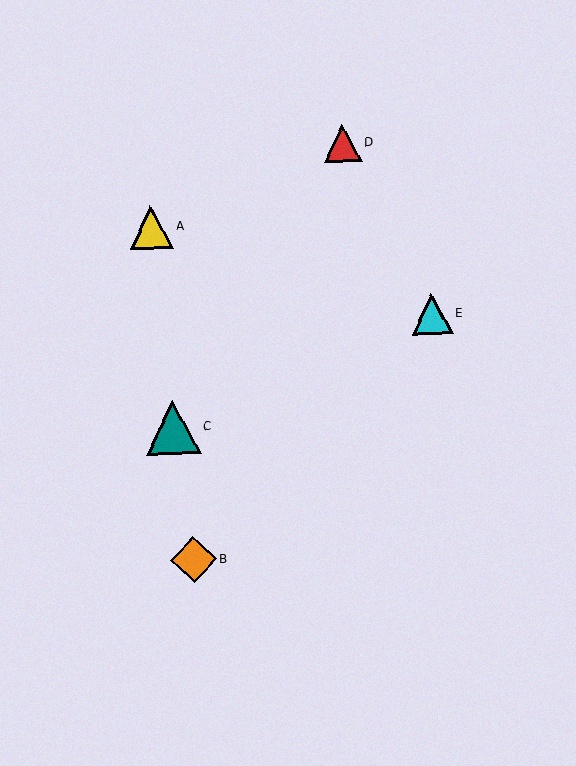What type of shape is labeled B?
Shape B is an orange diamond.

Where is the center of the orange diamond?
The center of the orange diamond is at (193, 560).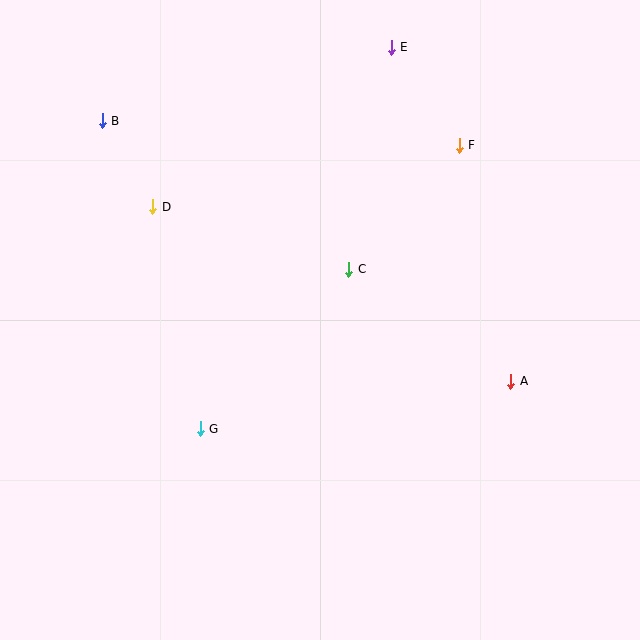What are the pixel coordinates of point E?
Point E is at (391, 47).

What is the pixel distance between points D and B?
The distance between D and B is 100 pixels.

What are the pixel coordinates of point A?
Point A is at (511, 381).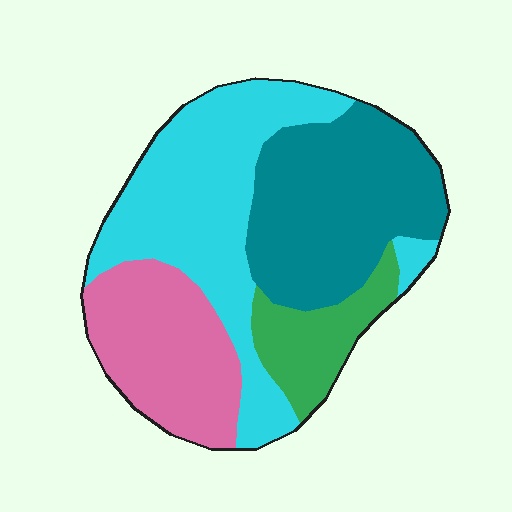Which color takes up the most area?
Cyan, at roughly 35%.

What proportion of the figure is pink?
Pink takes up about one fifth (1/5) of the figure.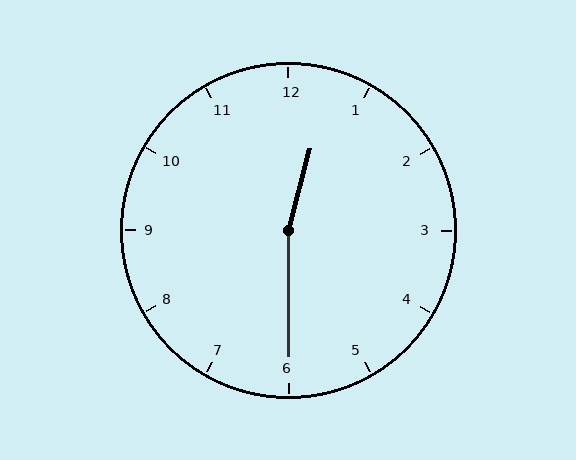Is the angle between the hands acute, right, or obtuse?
It is obtuse.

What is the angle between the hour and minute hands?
Approximately 165 degrees.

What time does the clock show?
12:30.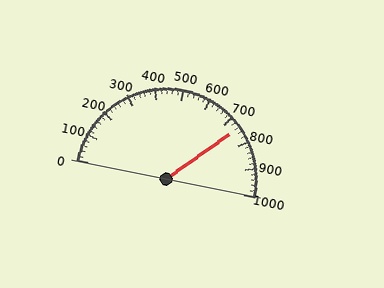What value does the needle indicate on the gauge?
The needle indicates approximately 740.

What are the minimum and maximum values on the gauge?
The gauge ranges from 0 to 1000.